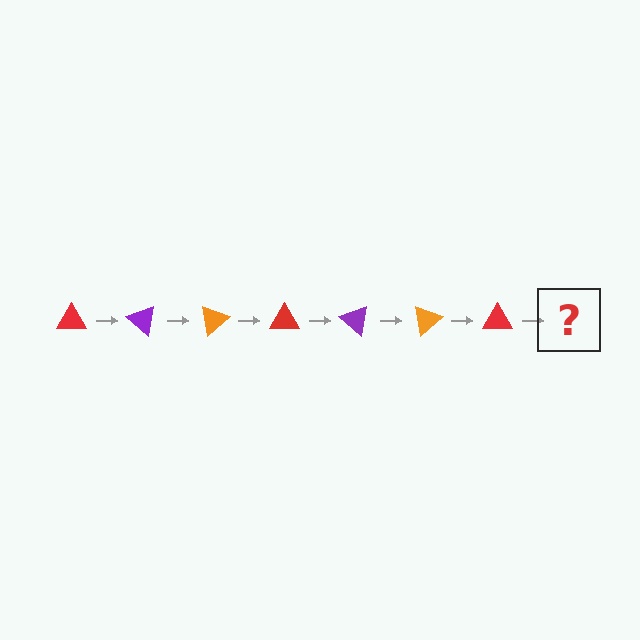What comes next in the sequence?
The next element should be a purple triangle, rotated 280 degrees from the start.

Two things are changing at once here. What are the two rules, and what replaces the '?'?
The two rules are that it rotates 40 degrees each step and the color cycles through red, purple, and orange. The '?' should be a purple triangle, rotated 280 degrees from the start.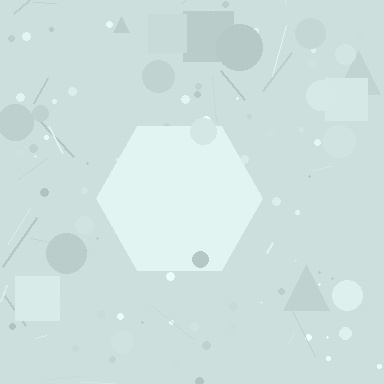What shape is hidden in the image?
A hexagon is hidden in the image.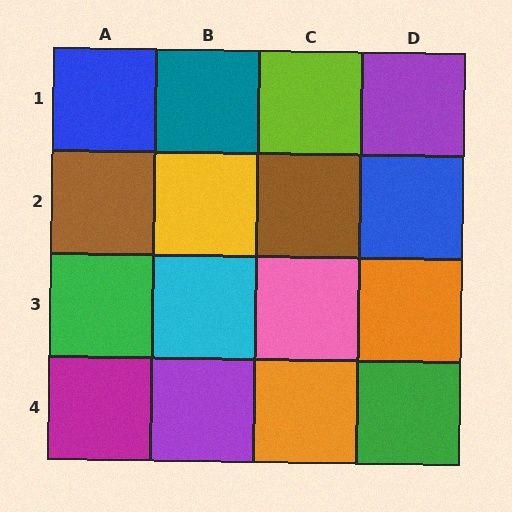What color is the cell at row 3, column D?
Orange.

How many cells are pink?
1 cell is pink.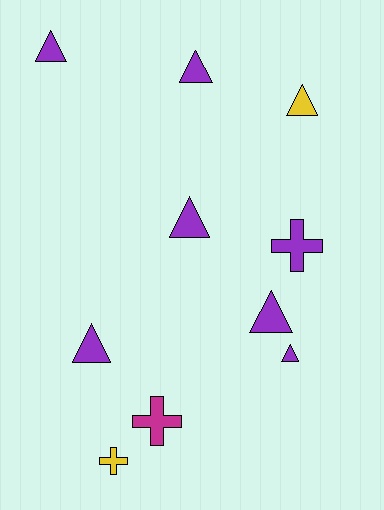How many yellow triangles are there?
There is 1 yellow triangle.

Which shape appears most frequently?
Triangle, with 7 objects.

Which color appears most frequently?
Purple, with 7 objects.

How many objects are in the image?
There are 10 objects.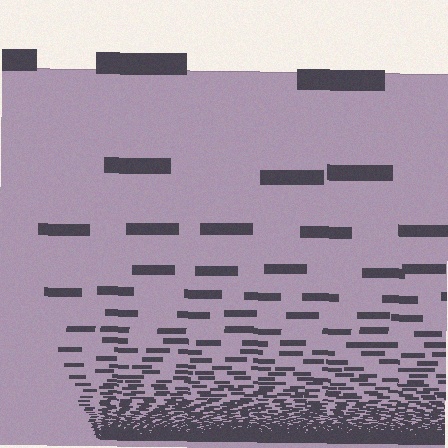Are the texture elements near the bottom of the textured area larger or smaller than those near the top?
Smaller. The gradient is inverted — elements near the bottom are smaller and denser.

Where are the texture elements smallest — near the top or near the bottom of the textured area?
Near the bottom.